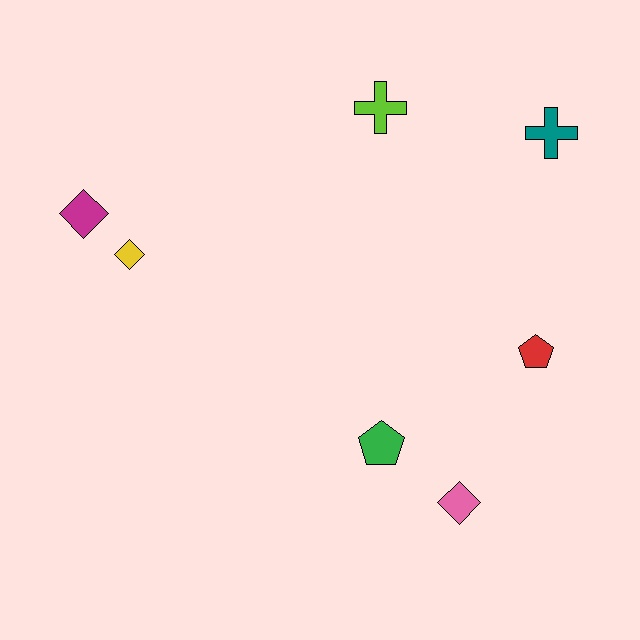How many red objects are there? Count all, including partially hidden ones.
There is 1 red object.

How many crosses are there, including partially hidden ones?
There are 2 crosses.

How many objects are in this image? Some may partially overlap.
There are 7 objects.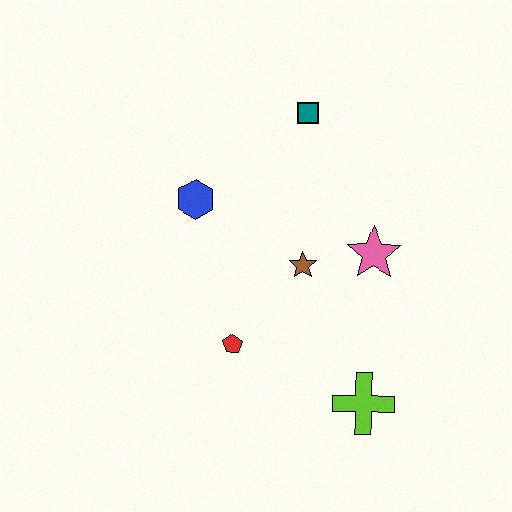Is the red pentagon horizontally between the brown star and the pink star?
No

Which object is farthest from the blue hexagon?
The lime cross is farthest from the blue hexagon.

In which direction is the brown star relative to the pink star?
The brown star is to the left of the pink star.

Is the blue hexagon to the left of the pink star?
Yes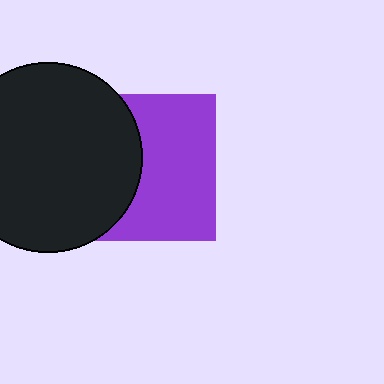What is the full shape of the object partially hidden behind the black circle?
The partially hidden object is a purple square.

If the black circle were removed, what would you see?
You would see the complete purple square.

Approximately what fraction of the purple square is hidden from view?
Roughly 43% of the purple square is hidden behind the black circle.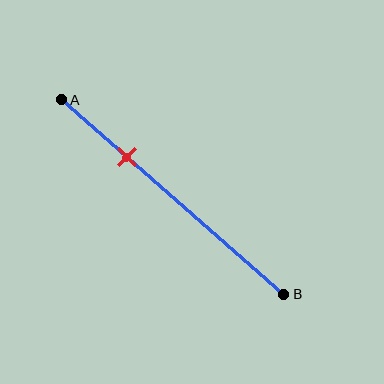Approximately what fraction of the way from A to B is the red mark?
The red mark is approximately 30% of the way from A to B.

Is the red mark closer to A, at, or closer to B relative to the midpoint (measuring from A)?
The red mark is closer to point A than the midpoint of segment AB.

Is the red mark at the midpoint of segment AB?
No, the mark is at about 30% from A, not at the 50% midpoint.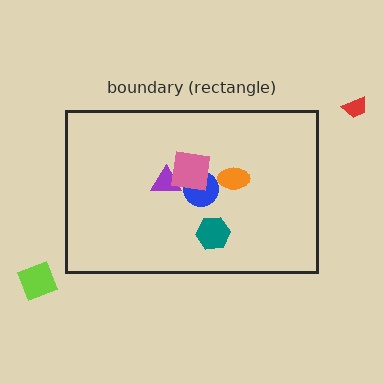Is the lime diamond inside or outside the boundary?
Outside.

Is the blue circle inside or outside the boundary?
Inside.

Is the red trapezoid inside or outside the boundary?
Outside.